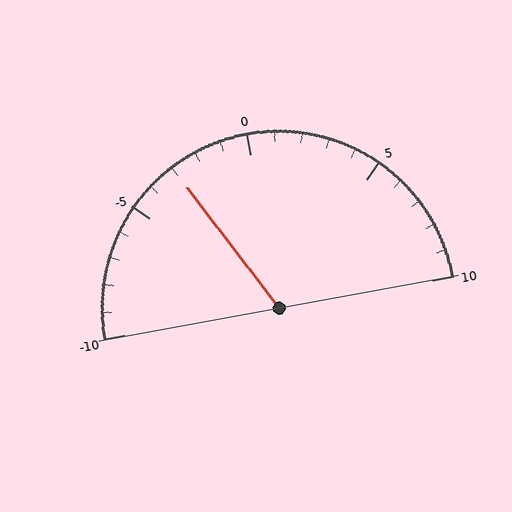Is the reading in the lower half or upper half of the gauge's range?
The reading is in the lower half of the range (-10 to 10).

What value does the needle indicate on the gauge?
The needle indicates approximately -3.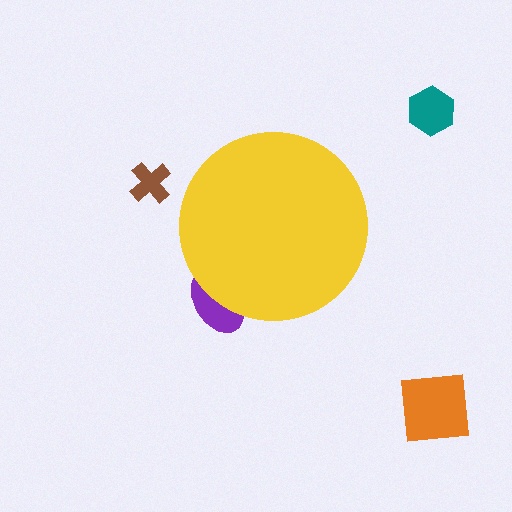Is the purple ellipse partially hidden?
Yes, the purple ellipse is partially hidden behind the yellow circle.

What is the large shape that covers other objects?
A yellow circle.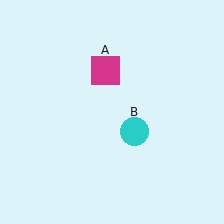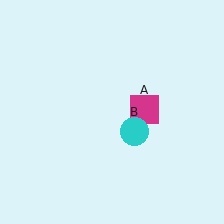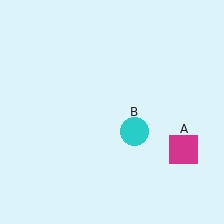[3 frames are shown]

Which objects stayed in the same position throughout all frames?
Cyan circle (object B) remained stationary.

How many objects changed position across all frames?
1 object changed position: magenta square (object A).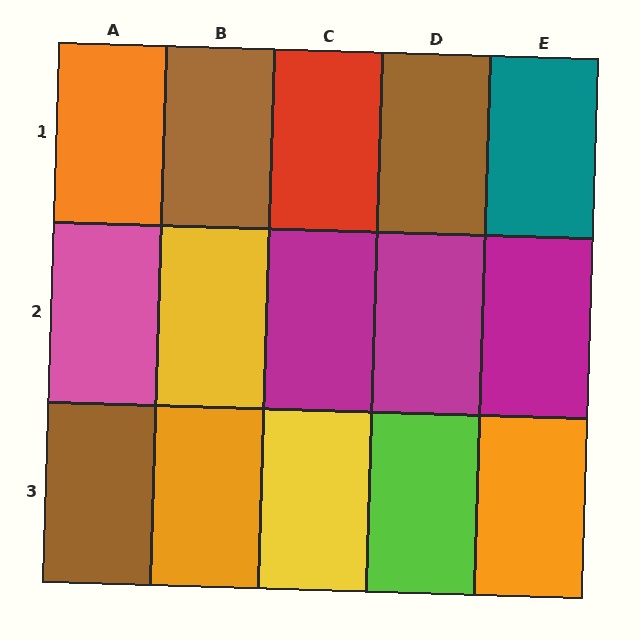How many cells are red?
1 cell is red.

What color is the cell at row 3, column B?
Orange.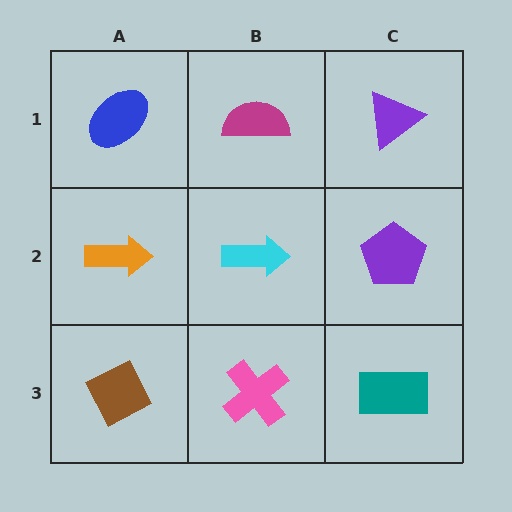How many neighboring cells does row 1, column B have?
3.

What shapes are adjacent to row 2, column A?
A blue ellipse (row 1, column A), a brown diamond (row 3, column A), a cyan arrow (row 2, column B).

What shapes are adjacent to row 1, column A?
An orange arrow (row 2, column A), a magenta semicircle (row 1, column B).